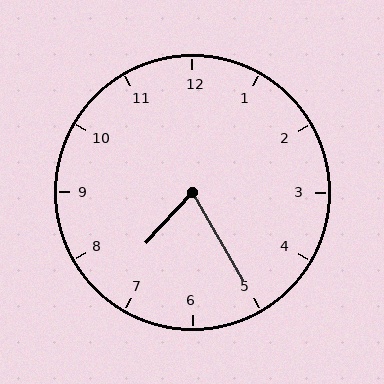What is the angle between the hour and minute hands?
Approximately 72 degrees.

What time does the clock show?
7:25.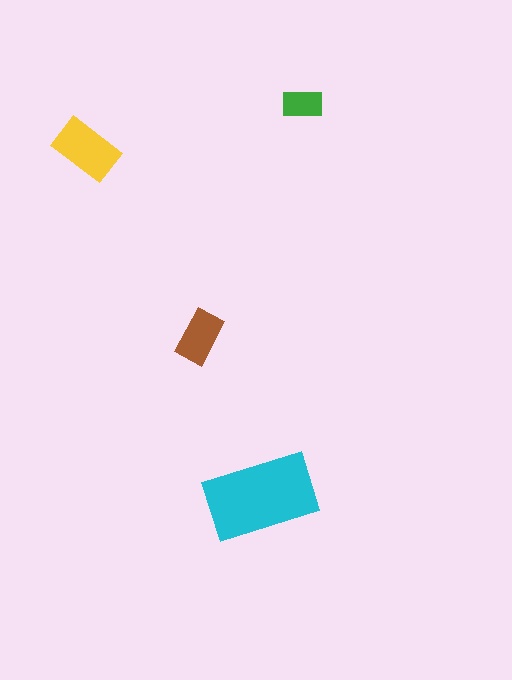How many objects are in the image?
There are 4 objects in the image.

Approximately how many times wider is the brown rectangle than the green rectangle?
About 1.5 times wider.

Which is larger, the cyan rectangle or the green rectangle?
The cyan one.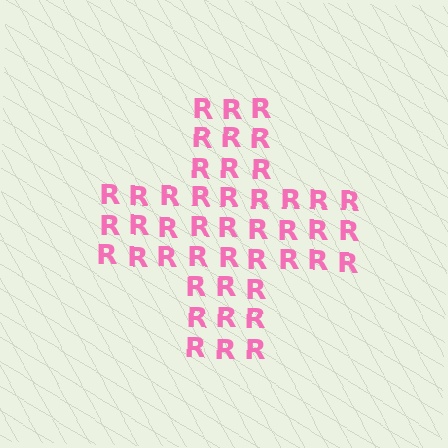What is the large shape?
The large shape is a cross.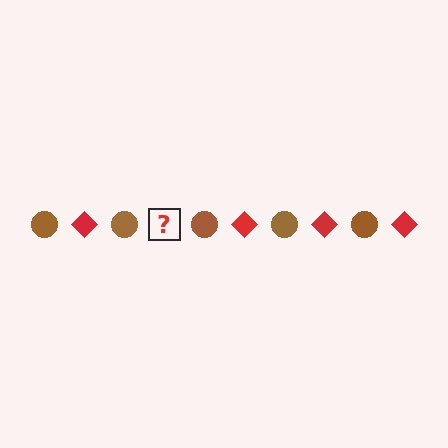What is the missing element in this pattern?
The missing element is a red diamond.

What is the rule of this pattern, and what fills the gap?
The rule is that the pattern alternates between brown circle and red diamond. The gap should be filled with a red diamond.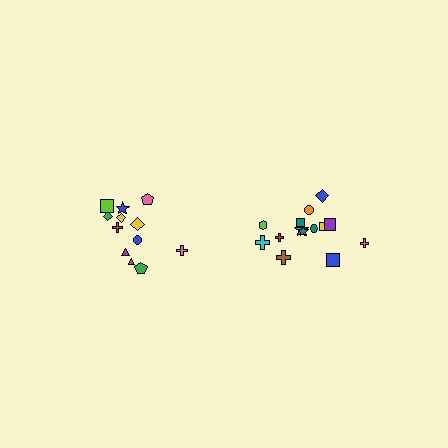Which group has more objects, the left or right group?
The right group.